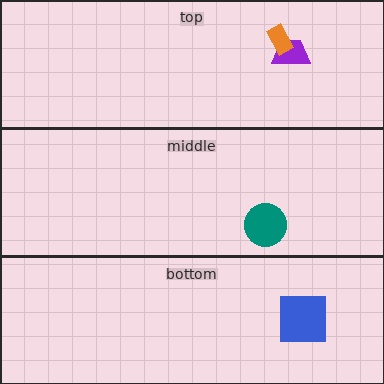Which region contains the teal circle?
The middle region.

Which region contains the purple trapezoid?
The top region.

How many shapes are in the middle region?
1.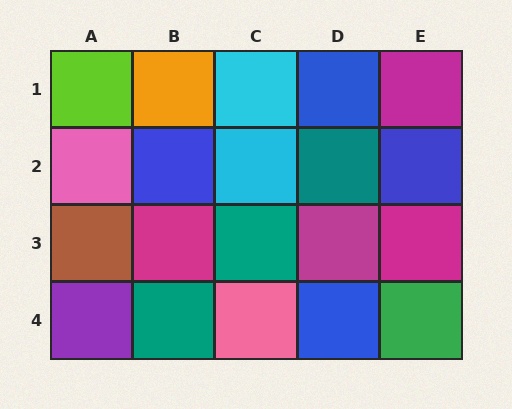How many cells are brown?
1 cell is brown.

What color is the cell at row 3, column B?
Magenta.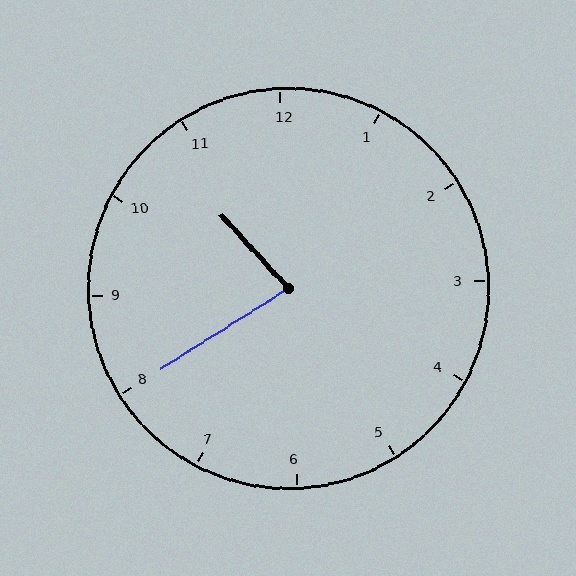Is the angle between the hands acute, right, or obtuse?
It is acute.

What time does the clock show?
10:40.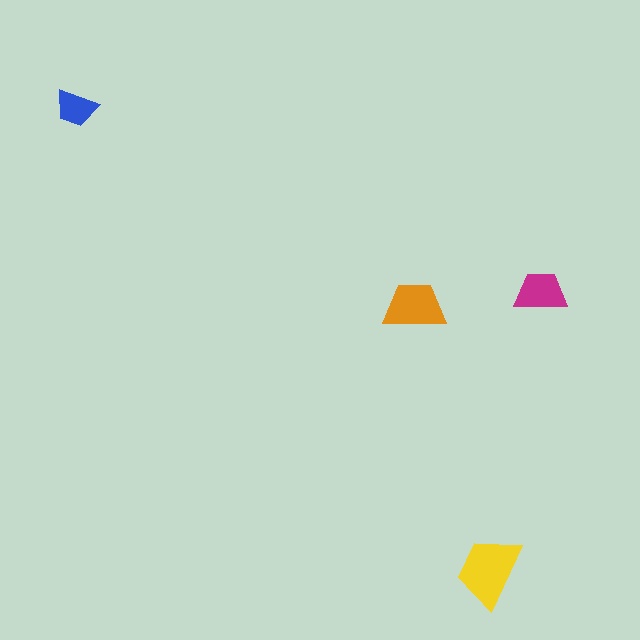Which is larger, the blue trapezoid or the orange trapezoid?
The orange one.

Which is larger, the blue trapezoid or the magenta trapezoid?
The magenta one.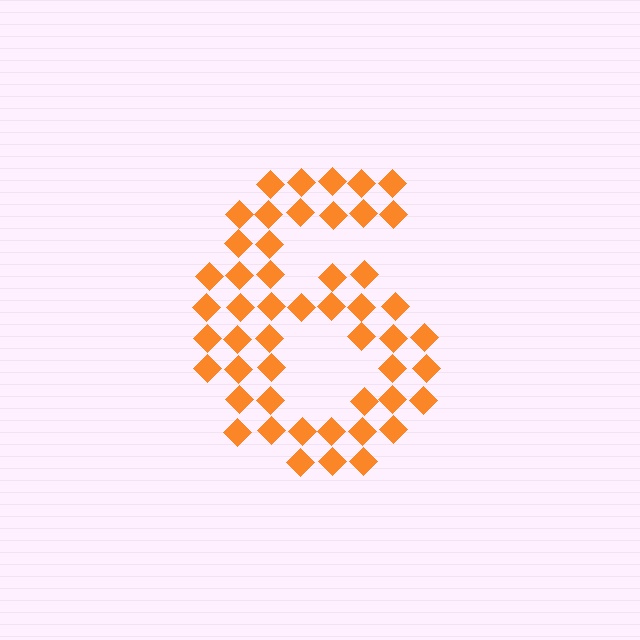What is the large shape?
The large shape is the digit 6.